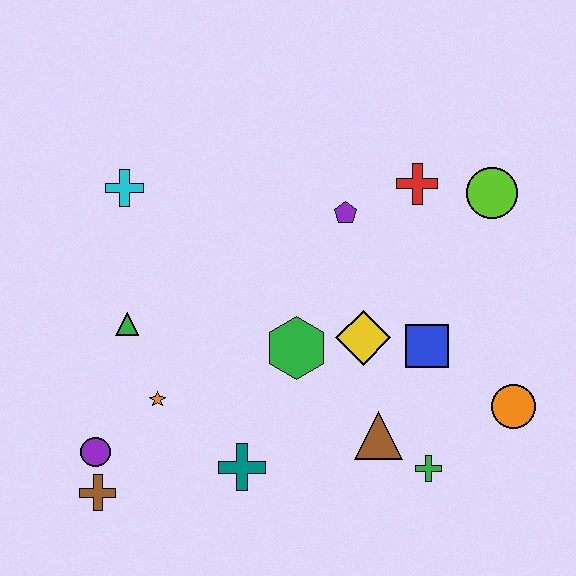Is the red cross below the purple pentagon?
No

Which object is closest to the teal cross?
The orange star is closest to the teal cross.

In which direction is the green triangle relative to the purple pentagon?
The green triangle is to the left of the purple pentagon.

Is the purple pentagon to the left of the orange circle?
Yes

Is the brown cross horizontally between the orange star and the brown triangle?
No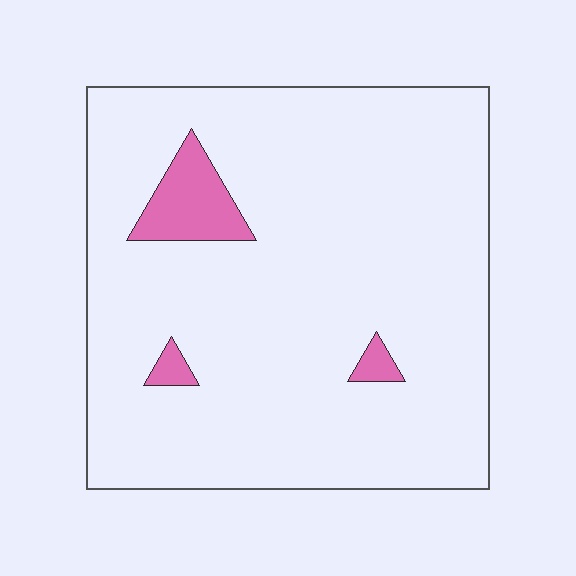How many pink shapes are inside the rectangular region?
3.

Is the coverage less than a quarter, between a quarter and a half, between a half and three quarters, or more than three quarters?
Less than a quarter.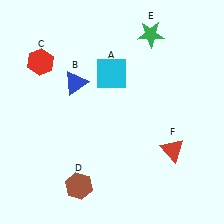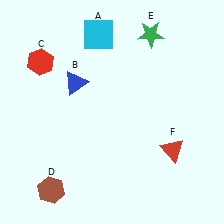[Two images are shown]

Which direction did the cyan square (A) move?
The cyan square (A) moved up.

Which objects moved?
The objects that moved are: the cyan square (A), the brown hexagon (D).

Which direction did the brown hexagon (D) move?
The brown hexagon (D) moved left.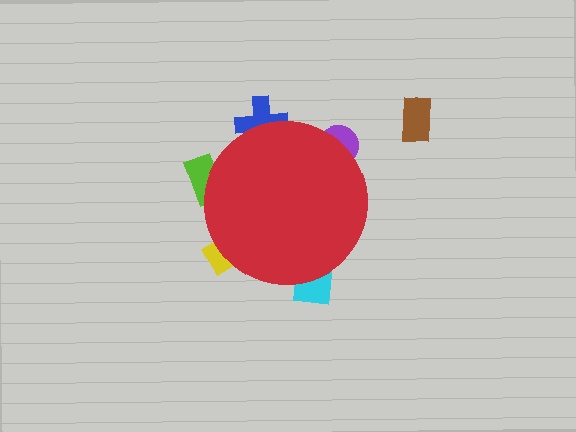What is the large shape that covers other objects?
A red circle.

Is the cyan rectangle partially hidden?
Yes, the cyan rectangle is partially hidden behind the red circle.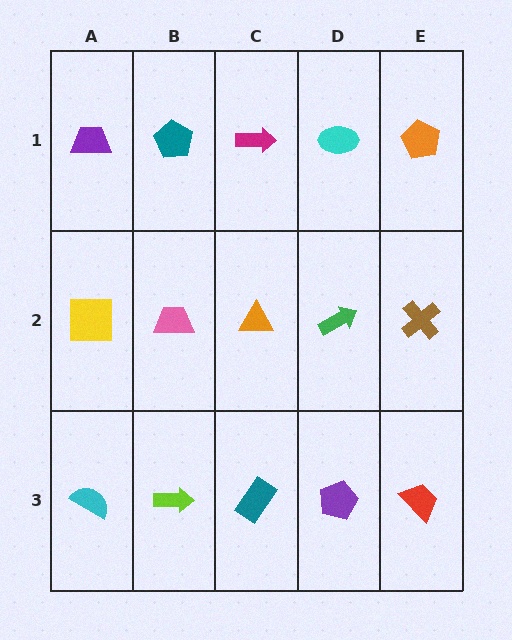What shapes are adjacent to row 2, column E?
An orange pentagon (row 1, column E), a red trapezoid (row 3, column E), a green arrow (row 2, column D).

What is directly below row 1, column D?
A green arrow.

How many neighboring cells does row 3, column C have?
3.